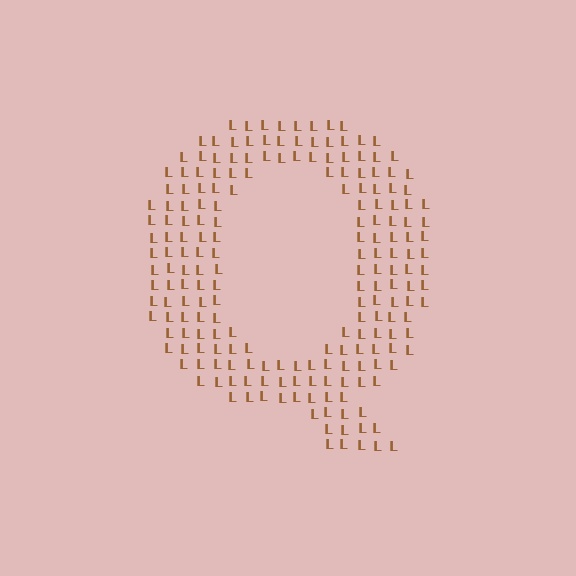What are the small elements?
The small elements are letter L's.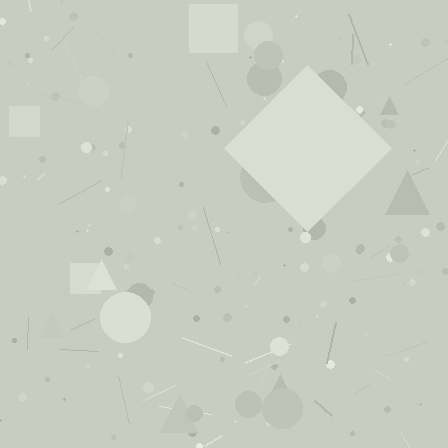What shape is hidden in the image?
A diamond is hidden in the image.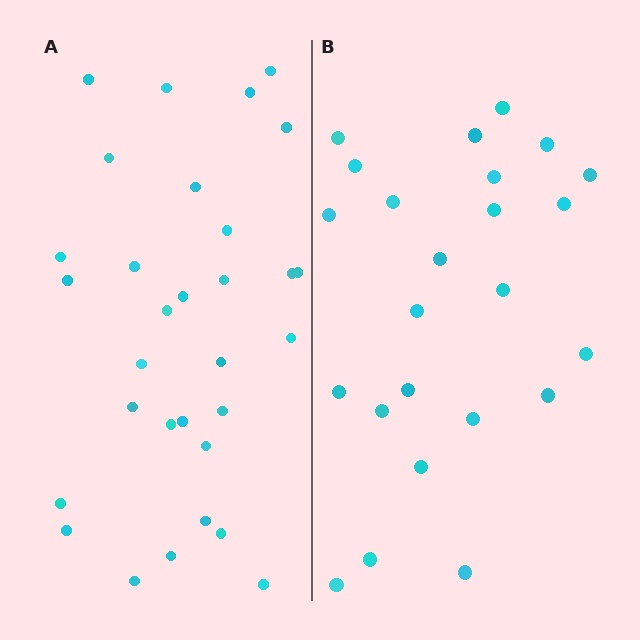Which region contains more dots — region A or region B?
Region A (the left region) has more dots.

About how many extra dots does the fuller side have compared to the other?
Region A has roughly 8 or so more dots than region B.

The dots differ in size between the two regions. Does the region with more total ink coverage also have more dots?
No. Region B has more total ink coverage because its dots are larger, but region A actually contains more individual dots. Total area can be misleading — the number of items is what matters here.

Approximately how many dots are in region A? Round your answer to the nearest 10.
About 30 dots. (The exact count is 31, which rounds to 30.)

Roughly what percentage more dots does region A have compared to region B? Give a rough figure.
About 30% more.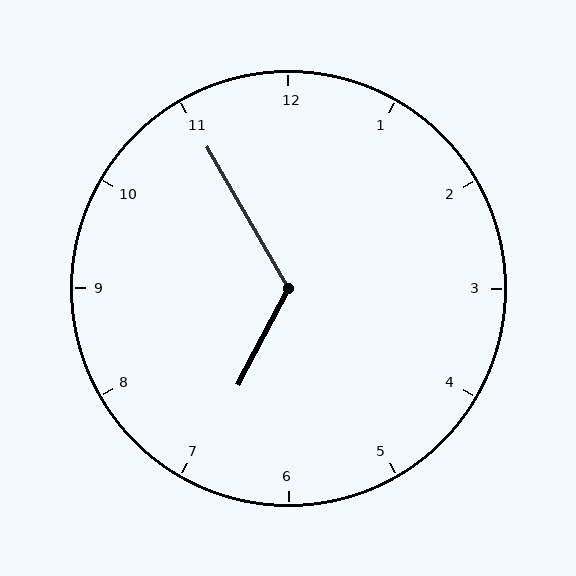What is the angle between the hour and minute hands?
Approximately 122 degrees.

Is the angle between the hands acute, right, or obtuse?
It is obtuse.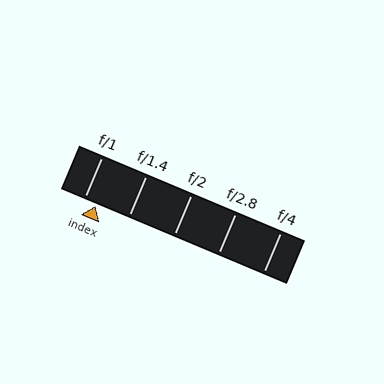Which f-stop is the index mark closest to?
The index mark is closest to f/1.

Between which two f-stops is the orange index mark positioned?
The index mark is between f/1 and f/1.4.